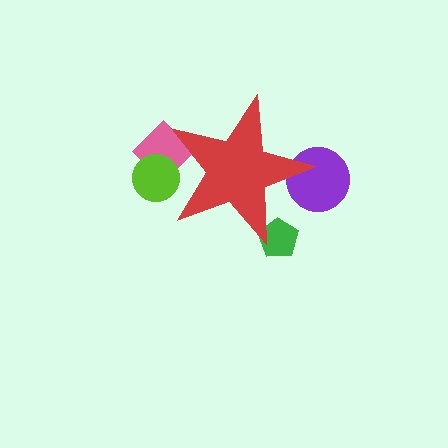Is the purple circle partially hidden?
Yes, the purple circle is partially hidden behind the red star.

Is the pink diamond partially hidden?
Yes, the pink diamond is partially hidden behind the red star.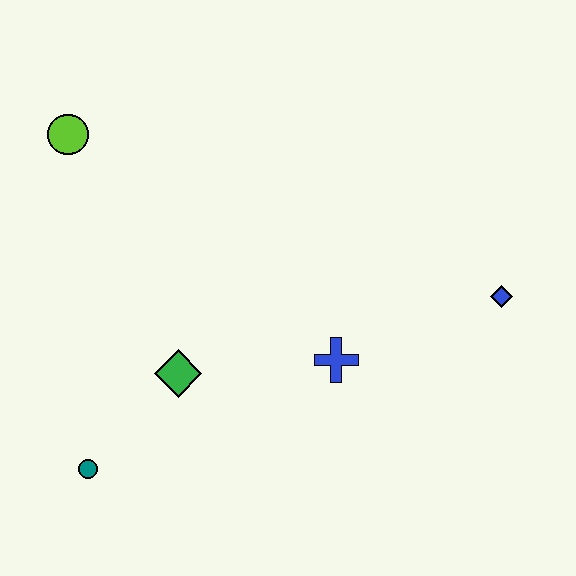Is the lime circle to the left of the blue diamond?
Yes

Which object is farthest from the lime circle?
The blue diamond is farthest from the lime circle.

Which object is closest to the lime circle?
The green diamond is closest to the lime circle.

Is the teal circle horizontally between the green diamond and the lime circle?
Yes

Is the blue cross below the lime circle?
Yes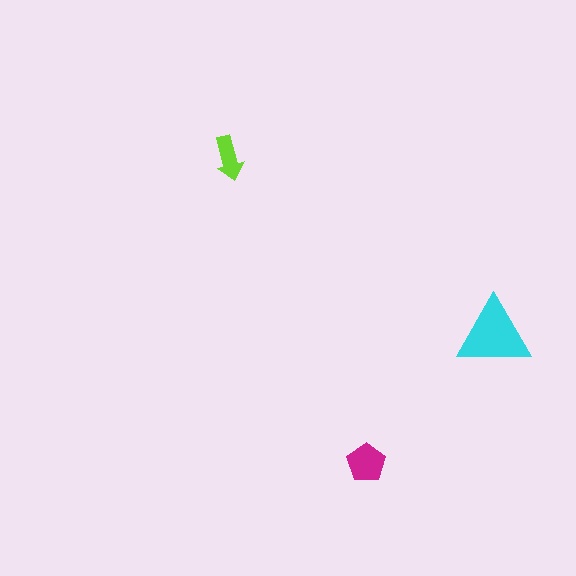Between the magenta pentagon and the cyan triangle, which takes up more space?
The cyan triangle.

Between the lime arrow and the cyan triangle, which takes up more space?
The cyan triangle.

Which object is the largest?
The cyan triangle.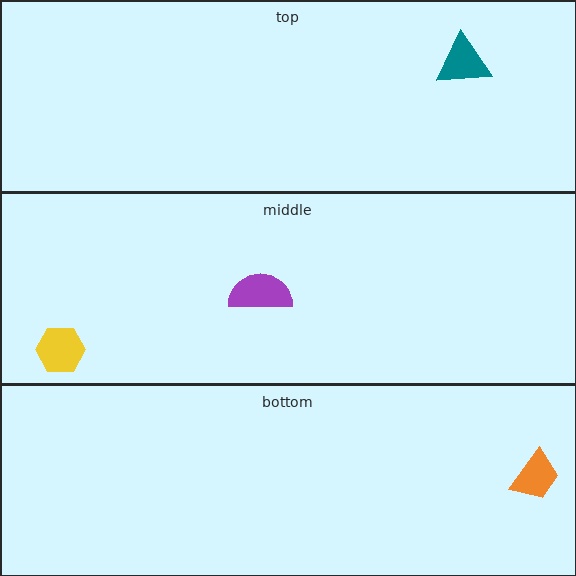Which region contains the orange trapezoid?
The bottom region.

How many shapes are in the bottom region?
1.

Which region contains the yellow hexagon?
The middle region.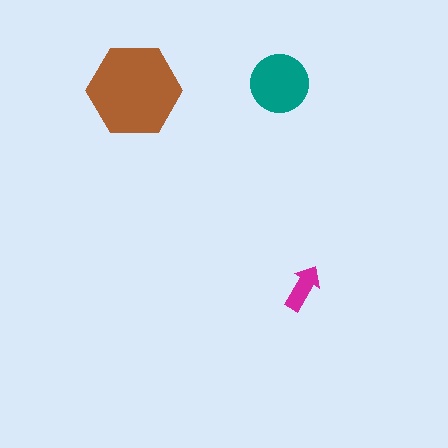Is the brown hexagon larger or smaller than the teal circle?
Larger.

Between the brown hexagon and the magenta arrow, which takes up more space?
The brown hexagon.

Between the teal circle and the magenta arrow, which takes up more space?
The teal circle.